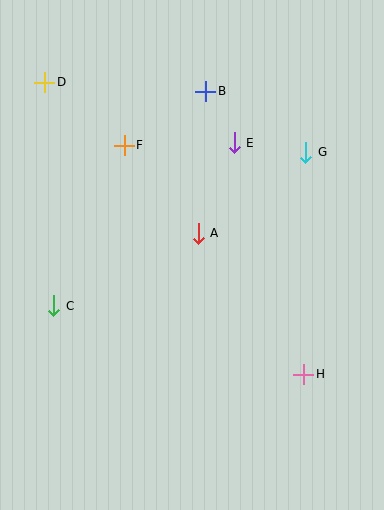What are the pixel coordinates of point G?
Point G is at (306, 152).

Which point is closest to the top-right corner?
Point G is closest to the top-right corner.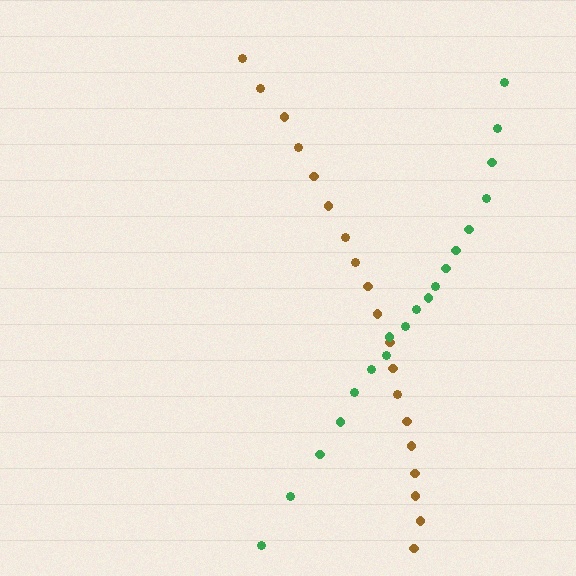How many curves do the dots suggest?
There are 2 distinct paths.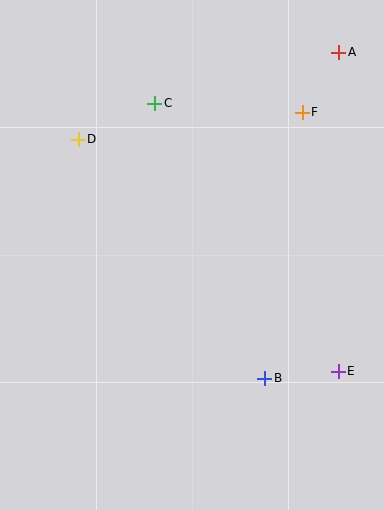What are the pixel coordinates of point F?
Point F is at (302, 112).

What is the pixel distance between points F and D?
The distance between F and D is 225 pixels.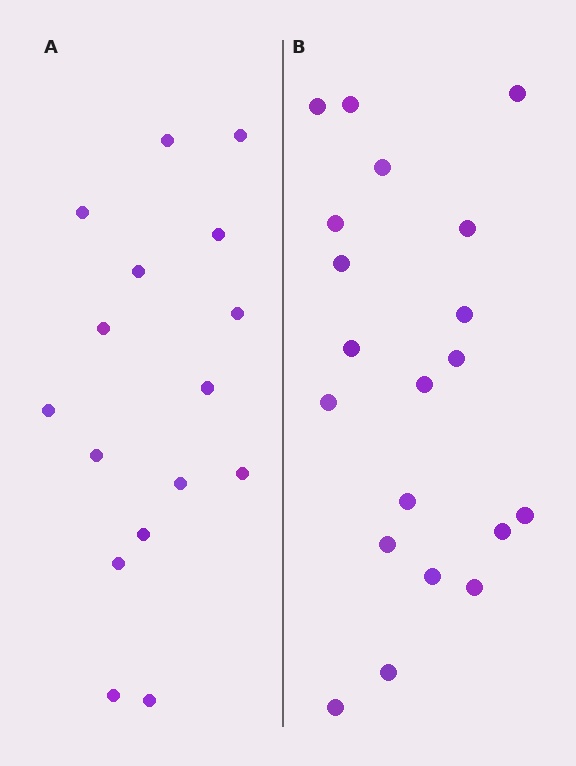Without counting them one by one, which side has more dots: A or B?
Region B (the right region) has more dots.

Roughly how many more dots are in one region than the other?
Region B has about 4 more dots than region A.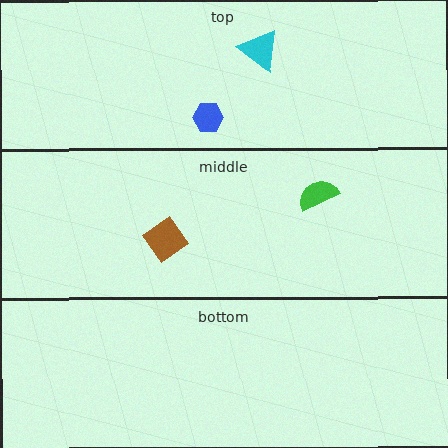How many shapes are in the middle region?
2.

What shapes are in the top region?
The cyan triangle, the blue hexagon.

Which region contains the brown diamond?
The middle region.